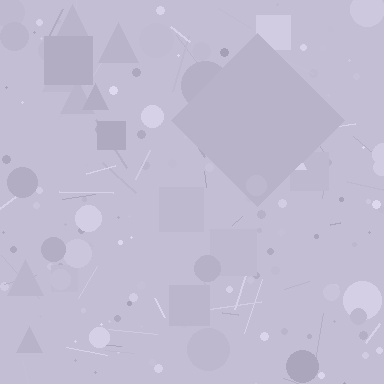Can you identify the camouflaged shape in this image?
The camouflaged shape is a diamond.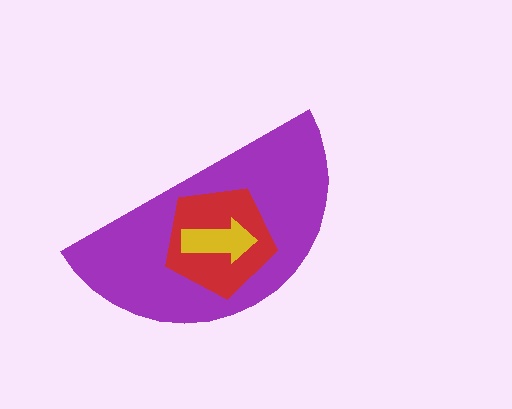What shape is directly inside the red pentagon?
The yellow arrow.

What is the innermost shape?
The yellow arrow.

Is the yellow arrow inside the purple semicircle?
Yes.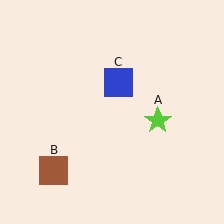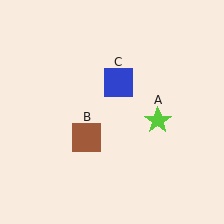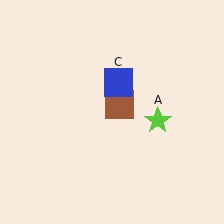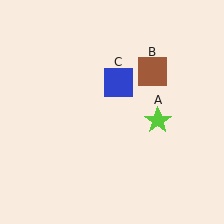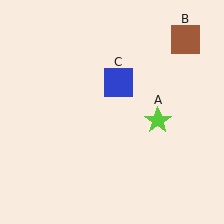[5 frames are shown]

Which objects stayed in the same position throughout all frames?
Lime star (object A) and blue square (object C) remained stationary.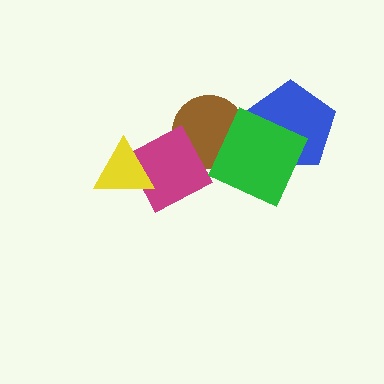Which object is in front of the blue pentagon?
The green square is in front of the blue pentagon.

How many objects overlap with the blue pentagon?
1 object overlaps with the blue pentagon.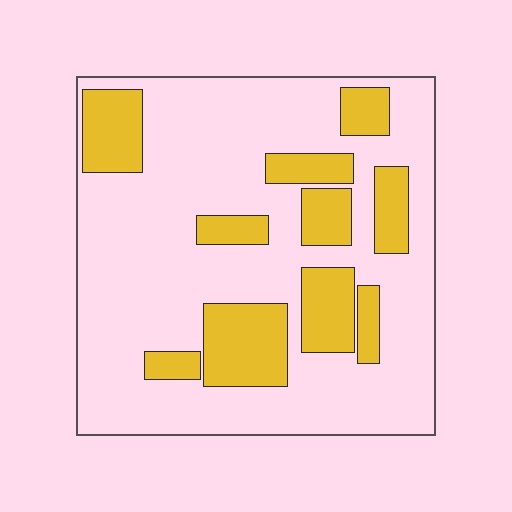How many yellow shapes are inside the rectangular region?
10.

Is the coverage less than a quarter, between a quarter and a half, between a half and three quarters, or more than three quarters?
Between a quarter and a half.